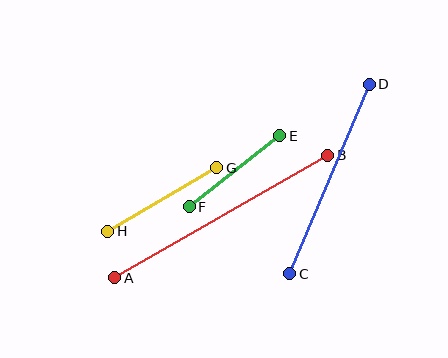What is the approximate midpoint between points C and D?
The midpoint is at approximately (329, 179) pixels.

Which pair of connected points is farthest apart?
Points A and B are farthest apart.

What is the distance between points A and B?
The distance is approximately 246 pixels.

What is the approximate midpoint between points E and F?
The midpoint is at approximately (235, 171) pixels.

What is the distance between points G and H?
The distance is approximately 126 pixels.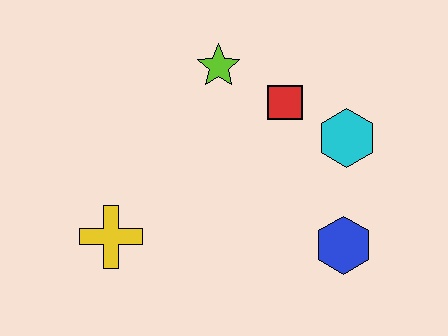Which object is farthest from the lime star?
The blue hexagon is farthest from the lime star.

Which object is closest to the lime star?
The red square is closest to the lime star.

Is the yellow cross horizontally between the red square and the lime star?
No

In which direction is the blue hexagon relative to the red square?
The blue hexagon is below the red square.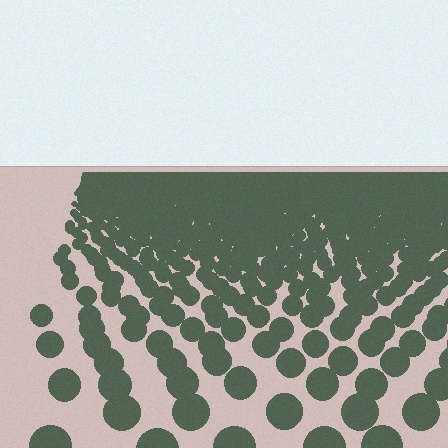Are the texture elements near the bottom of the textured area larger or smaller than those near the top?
Larger. Near the bottom, elements are closer to the viewer and appear at a bigger on-screen size.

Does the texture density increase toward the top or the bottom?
Density increases toward the top.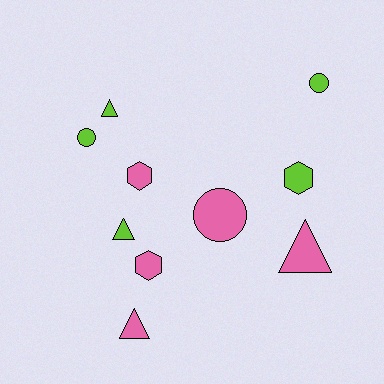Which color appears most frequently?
Lime, with 5 objects.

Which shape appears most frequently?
Triangle, with 4 objects.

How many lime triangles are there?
There are 2 lime triangles.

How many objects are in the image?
There are 10 objects.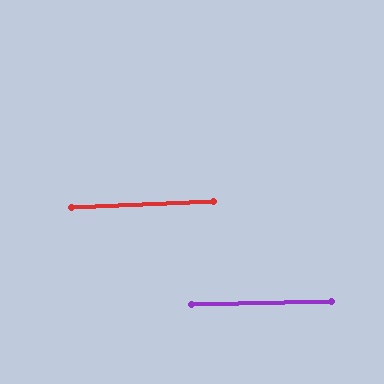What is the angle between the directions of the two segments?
Approximately 1 degree.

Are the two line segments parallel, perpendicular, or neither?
Parallel — their directions differ by only 1.4°.